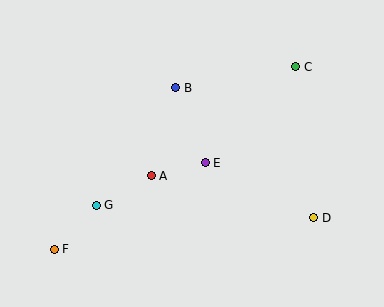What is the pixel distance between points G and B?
The distance between G and B is 142 pixels.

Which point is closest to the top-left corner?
Point B is closest to the top-left corner.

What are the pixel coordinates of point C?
Point C is at (296, 67).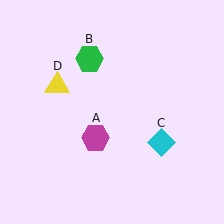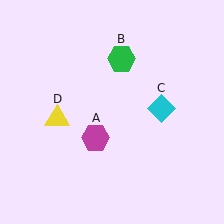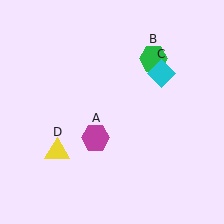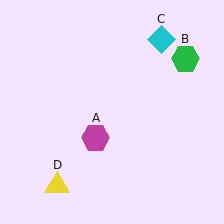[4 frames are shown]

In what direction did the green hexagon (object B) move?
The green hexagon (object B) moved right.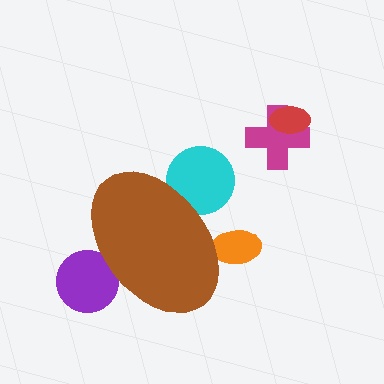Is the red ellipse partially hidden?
No, the red ellipse is fully visible.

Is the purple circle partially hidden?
Yes, the purple circle is partially hidden behind the brown ellipse.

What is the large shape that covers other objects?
A brown ellipse.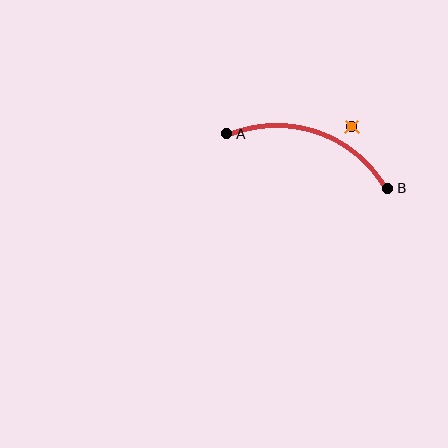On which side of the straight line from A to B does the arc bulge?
The arc bulges above the straight line connecting A and B.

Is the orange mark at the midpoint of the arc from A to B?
No — the orange mark does not lie on the arc at all. It sits slightly outside the curve.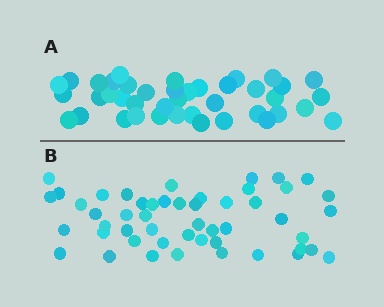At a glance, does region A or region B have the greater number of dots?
Region B (the bottom region) has more dots.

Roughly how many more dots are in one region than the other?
Region B has roughly 8 or so more dots than region A.